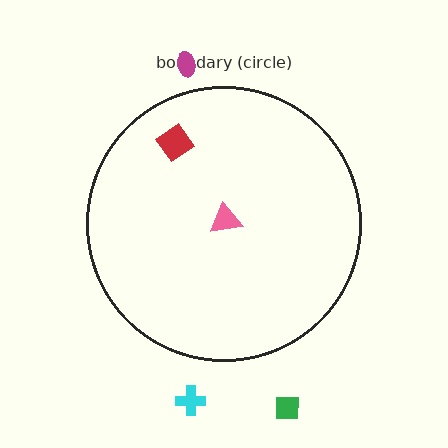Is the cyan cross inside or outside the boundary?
Outside.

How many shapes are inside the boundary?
2 inside, 3 outside.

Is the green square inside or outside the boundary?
Outside.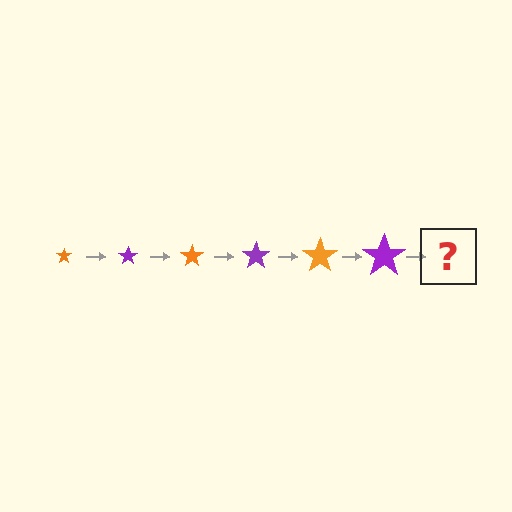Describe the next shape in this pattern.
It should be an orange star, larger than the previous one.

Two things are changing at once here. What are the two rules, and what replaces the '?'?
The two rules are that the star grows larger each step and the color cycles through orange and purple. The '?' should be an orange star, larger than the previous one.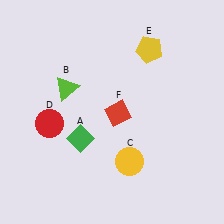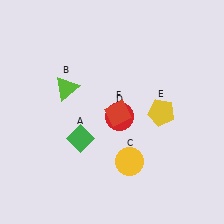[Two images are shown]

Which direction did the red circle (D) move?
The red circle (D) moved right.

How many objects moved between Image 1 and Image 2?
2 objects moved between the two images.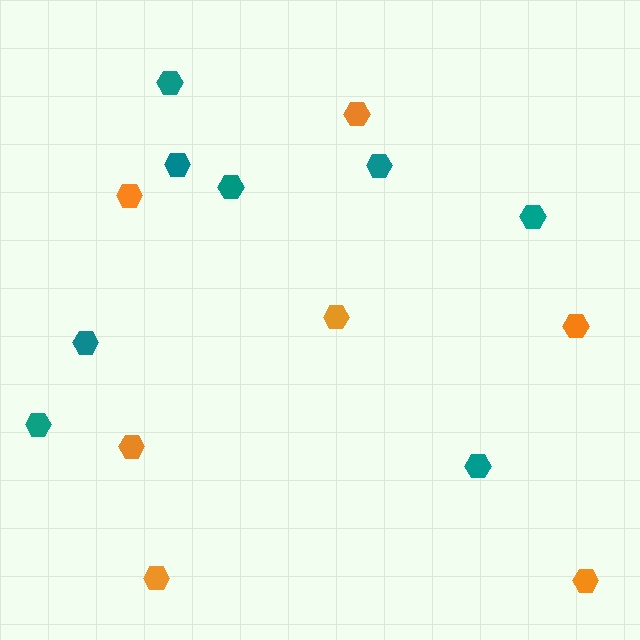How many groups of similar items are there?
There are 2 groups: one group of teal hexagons (8) and one group of orange hexagons (7).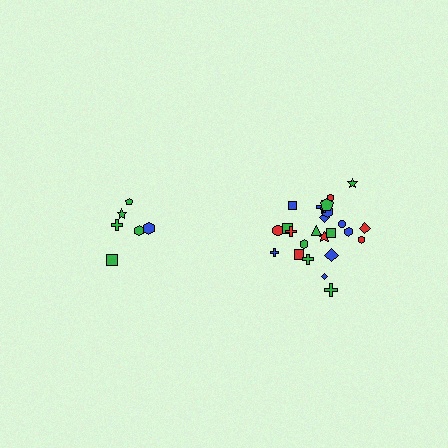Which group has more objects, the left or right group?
The right group.